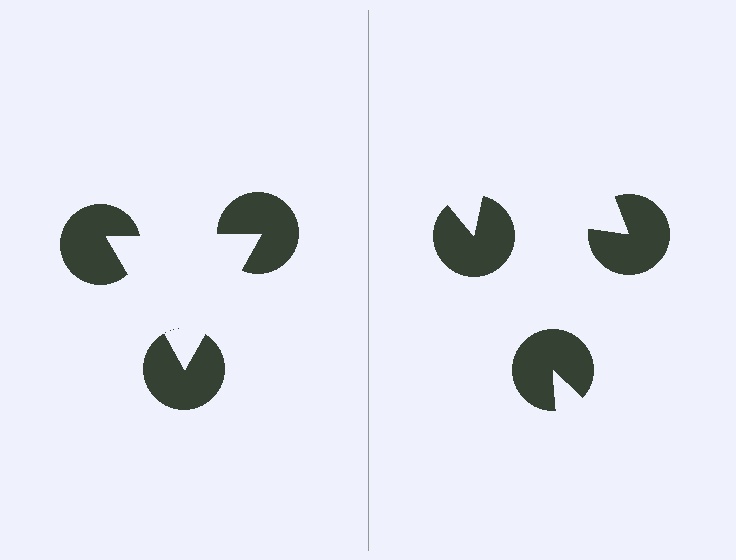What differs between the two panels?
The pac-man discs are positioned identically on both sides; only the wedge orientations differ. On the left they align to a triangle; on the right they are misaligned.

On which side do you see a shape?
An illusory triangle appears on the left side. On the right side the wedge cuts are rotated, so no coherent shape forms.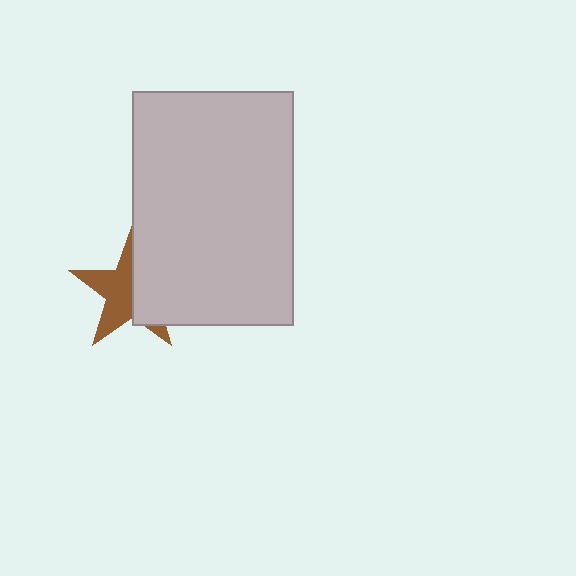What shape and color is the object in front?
The object in front is a light gray rectangle.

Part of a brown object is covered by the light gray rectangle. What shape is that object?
It is a star.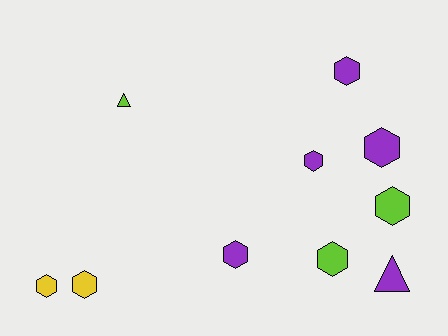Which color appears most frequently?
Purple, with 5 objects.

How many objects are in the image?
There are 10 objects.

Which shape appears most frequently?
Hexagon, with 8 objects.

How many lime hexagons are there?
There are 2 lime hexagons.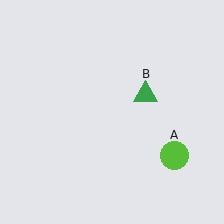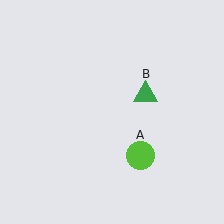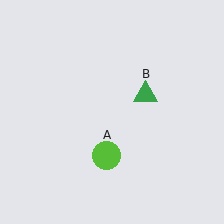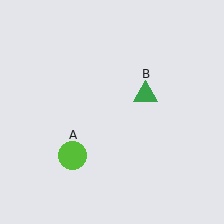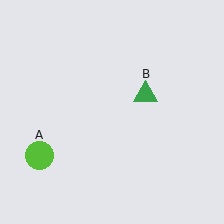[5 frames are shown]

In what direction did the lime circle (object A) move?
The lime circle (object A) moved left.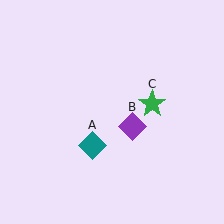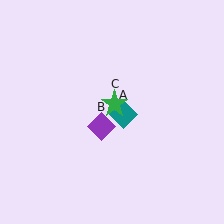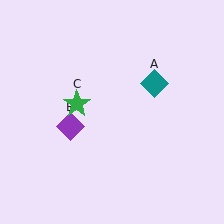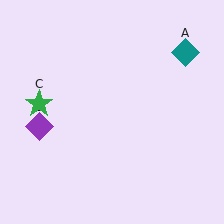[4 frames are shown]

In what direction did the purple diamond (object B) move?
The purple diamond (object B) moved left.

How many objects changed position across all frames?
3 objects changed position: teal diamond (object A), purple diamond (object B), green star (object C).